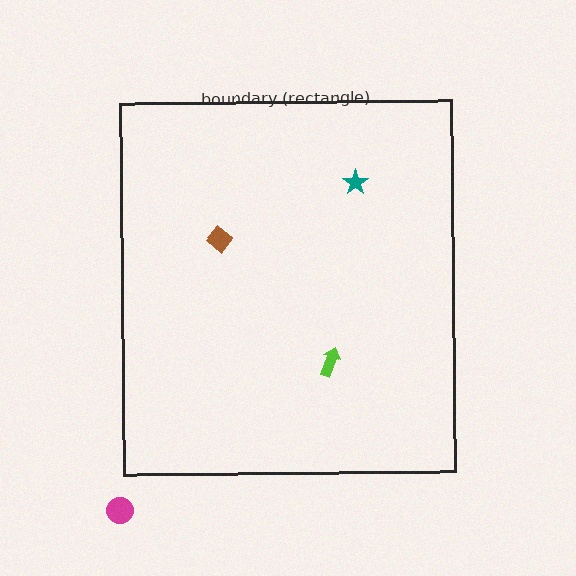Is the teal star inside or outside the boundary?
Inside.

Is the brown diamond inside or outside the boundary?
Inside.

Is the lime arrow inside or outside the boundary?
Inside.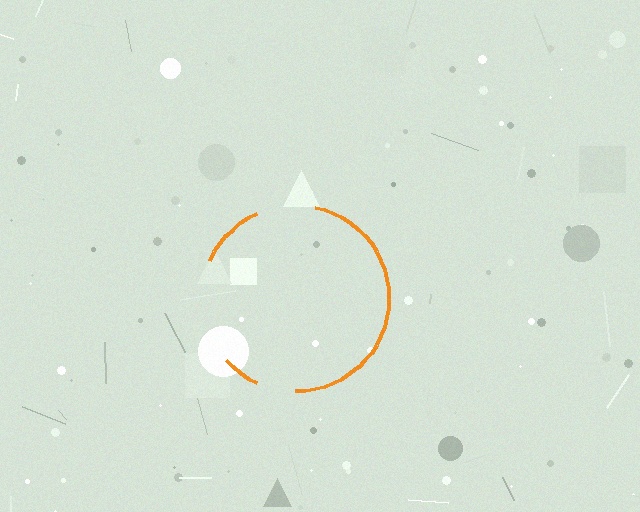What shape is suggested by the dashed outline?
The dashed outline suggests a circle.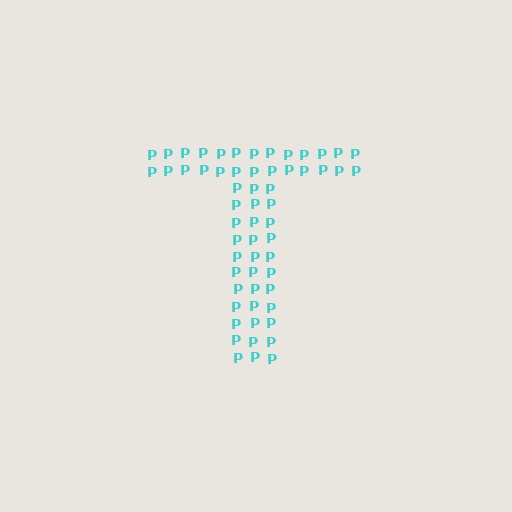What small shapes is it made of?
It is made of small letter P's.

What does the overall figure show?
The overall figure shows the letter T.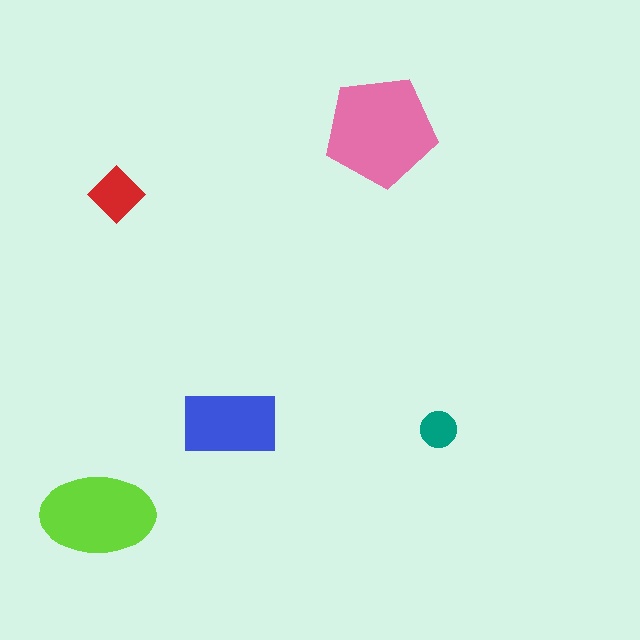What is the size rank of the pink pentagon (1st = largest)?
1st.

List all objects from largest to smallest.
The pink pentagon, the lime ellipse, the blue rectangle, the red diamond, the teal circle.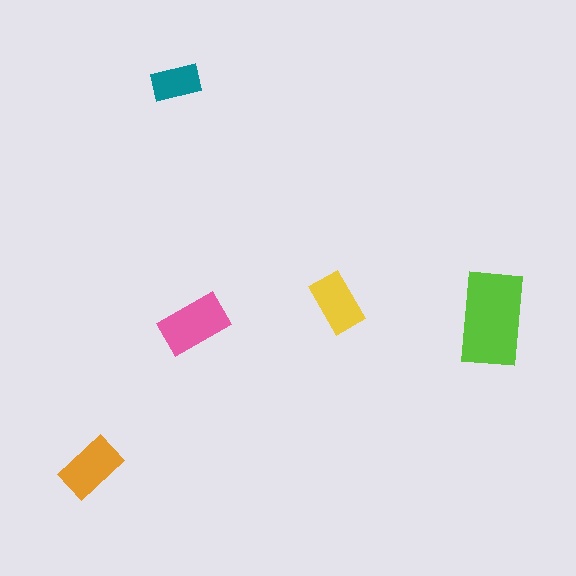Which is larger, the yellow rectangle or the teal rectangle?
The yellow one.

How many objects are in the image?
There are 5 objects in the image.